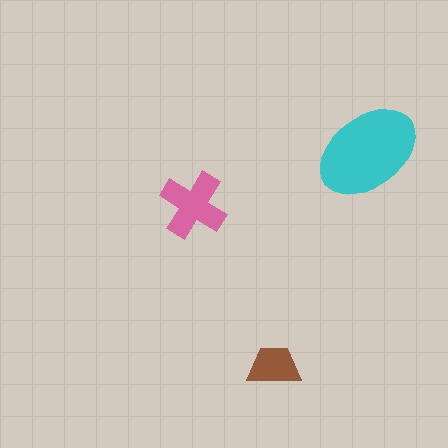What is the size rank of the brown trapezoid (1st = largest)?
3rd.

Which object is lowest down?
The brown trapezoid is bottommost.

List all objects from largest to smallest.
The cyan ellipse, the pink cross, the brown trapezoid.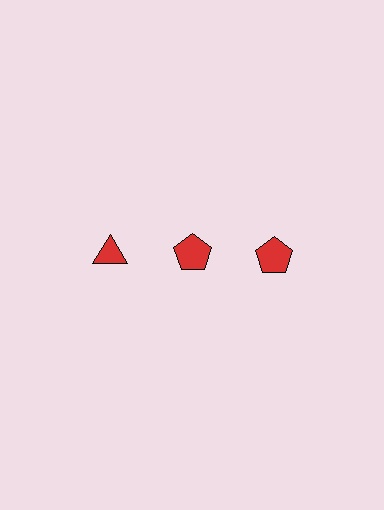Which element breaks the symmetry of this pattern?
The red triangle in the top row, leftmost column breaks the symmetry. All other shapes are red pentagons.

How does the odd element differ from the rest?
It has a different shape: triangle instead of pentagon.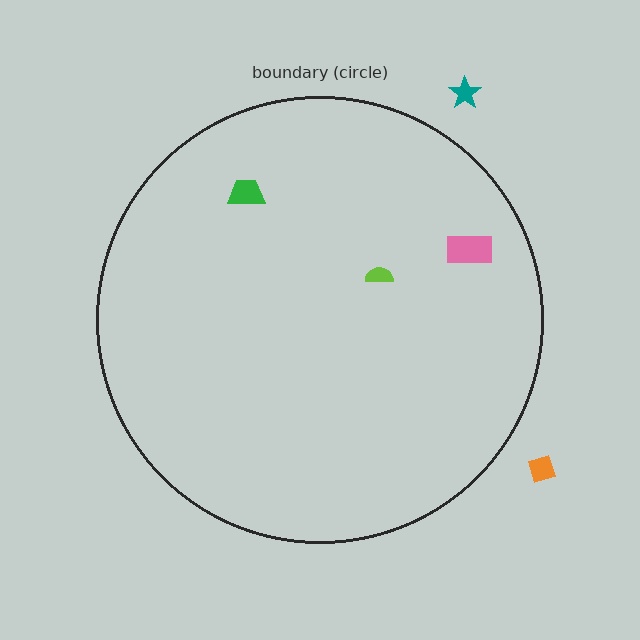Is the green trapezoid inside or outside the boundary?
Inside.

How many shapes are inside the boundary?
3 inside, 2 outside.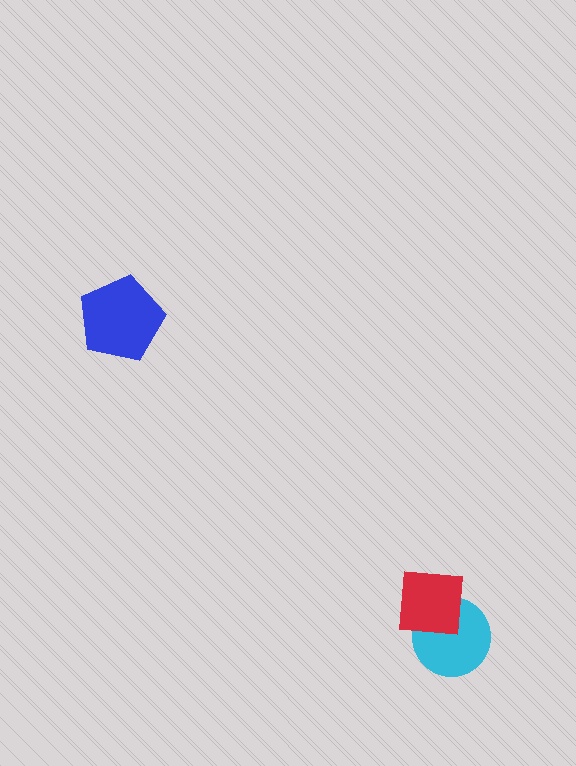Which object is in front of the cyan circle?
The red square is in front of the cyan circle.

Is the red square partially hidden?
No, no other shape covers it.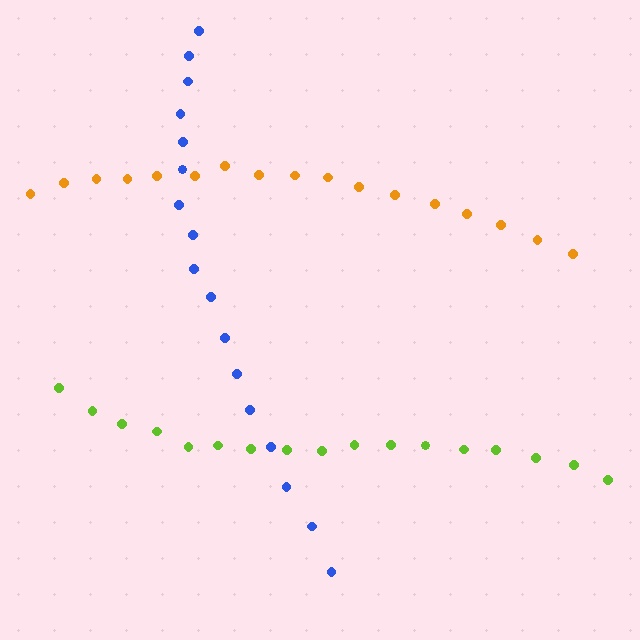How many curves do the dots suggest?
There are 3 distinct paths.